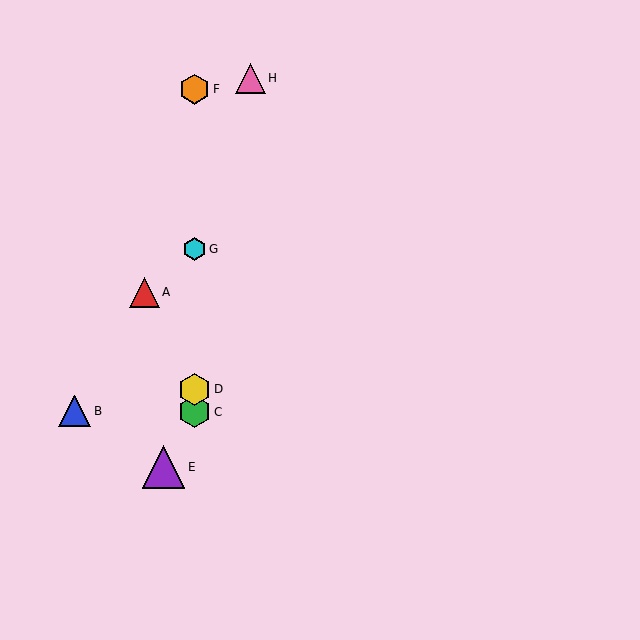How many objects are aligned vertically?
4 objects (C, D, F, G) are aligned vertically.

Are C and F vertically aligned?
Yes, both are at x≈195.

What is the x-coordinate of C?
Object C is at x≈195.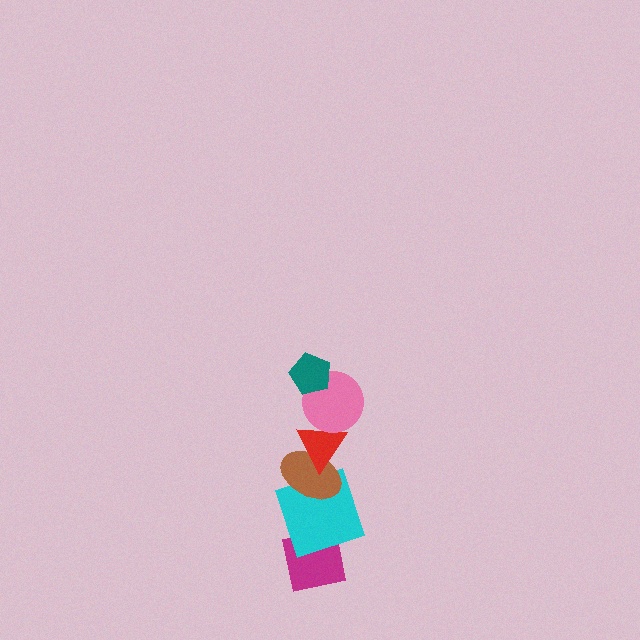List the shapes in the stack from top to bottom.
From top to bottom: the teal pentagon, the pink circle, the red triangle, the brown ellipse, the cyan square, the magenta square.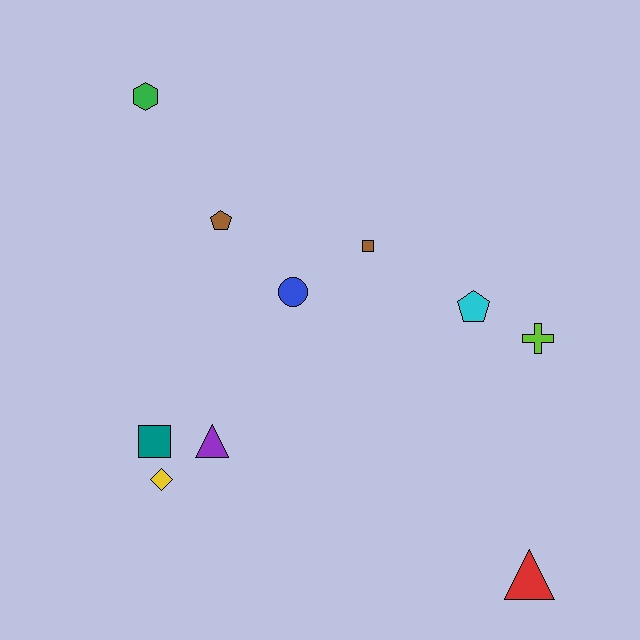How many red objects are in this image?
There is 1 red object.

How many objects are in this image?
There are 10 objects.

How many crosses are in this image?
There is 1 cross.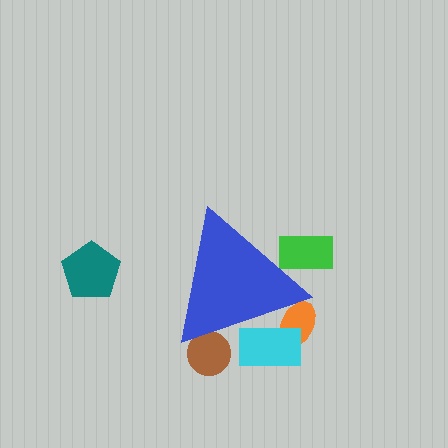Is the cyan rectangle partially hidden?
Yes, the cyan rectangle is partially hidden behind the blue triangle.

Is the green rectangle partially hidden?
Yes, the green rectangle is partially hidden behind the blue triangle.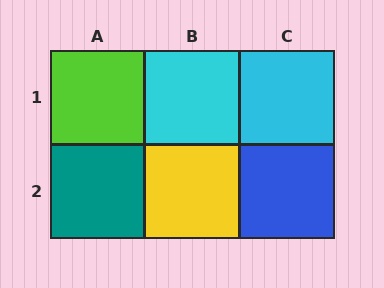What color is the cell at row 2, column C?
Blue.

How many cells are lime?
1 cell is lime.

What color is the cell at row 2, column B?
Yellow.